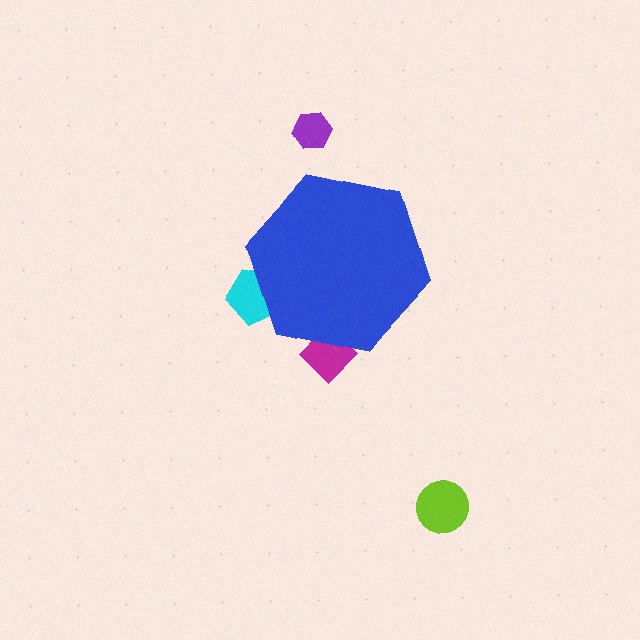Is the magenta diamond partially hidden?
Yes, the magenta diamond is partially hidden behind the blue hexagon.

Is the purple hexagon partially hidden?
No, the purple hexagon is fully visible.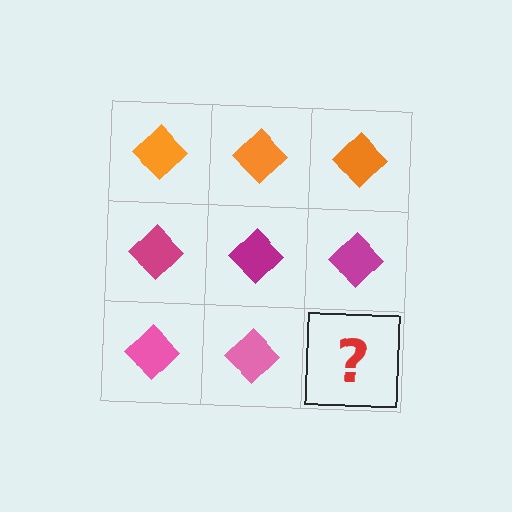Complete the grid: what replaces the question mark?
The question mark should be replaced with a pink diamond.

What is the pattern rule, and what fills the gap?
The rule is that each row has a consistent color. The gap should be filled with a pink diamond.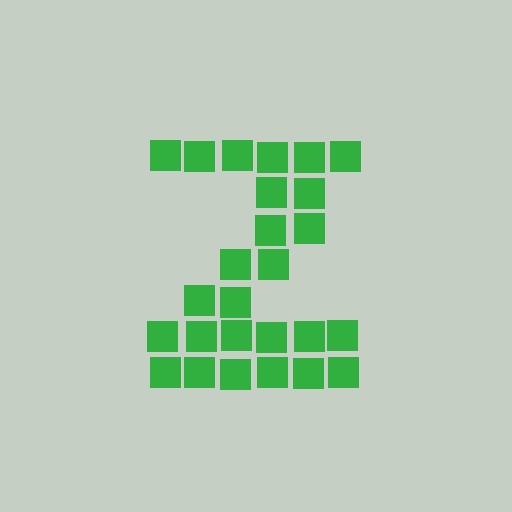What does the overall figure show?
The overall figure shows the letter Z.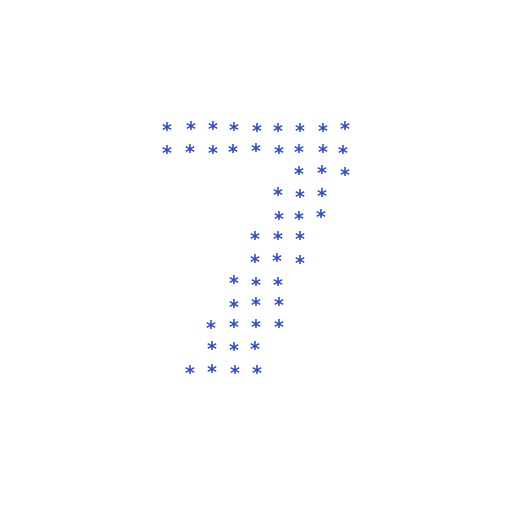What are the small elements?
The small elements are asterisks.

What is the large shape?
The large shape is the digit 7.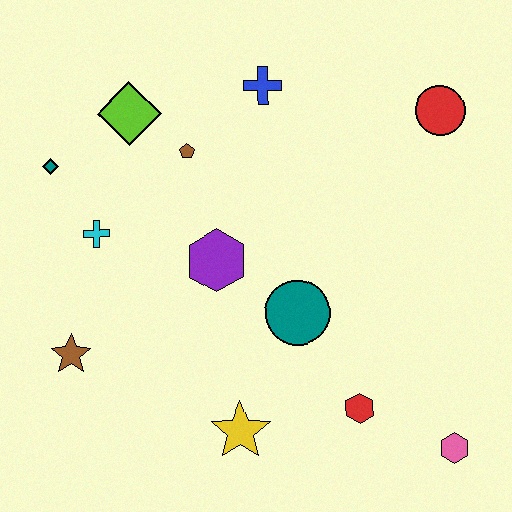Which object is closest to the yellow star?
The red hexagon is closest to the yellow star.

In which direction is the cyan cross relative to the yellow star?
The cyan cross is above the yellow star.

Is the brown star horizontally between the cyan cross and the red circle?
No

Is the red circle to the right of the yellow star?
Yes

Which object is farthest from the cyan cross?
The pink hexagon is farthest from the cyan cross.